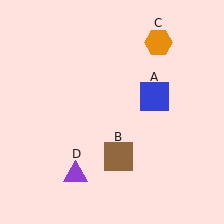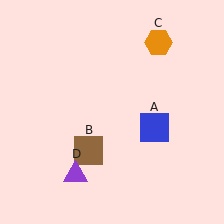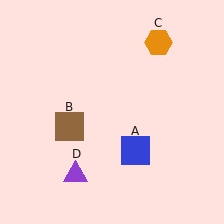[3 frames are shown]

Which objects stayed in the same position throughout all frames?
Orange hexagon (object C) and purple triangle (object D) remained stationary.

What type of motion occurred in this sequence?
The blue square (object A), brown square (object B) rotated clockwise around the center of the scene.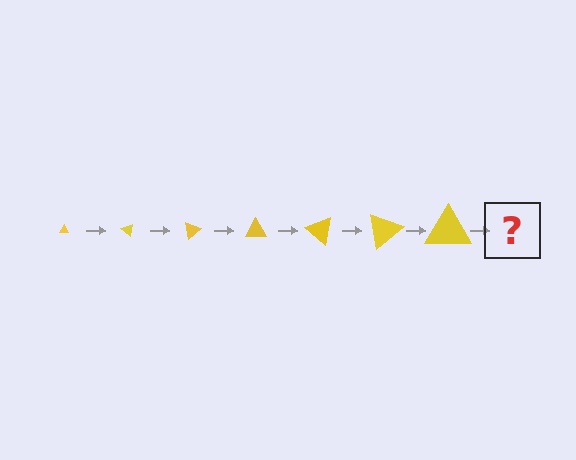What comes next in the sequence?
The next element should be a triangle, larger than the previous one and rotated 280 degrees from the start.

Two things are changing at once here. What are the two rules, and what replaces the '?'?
The two rules are that the triangle grows larger each step and it rotates 40 degrees each step. The '?' should be a triangle, larger than the previous one and rotated 280 degrees from the start.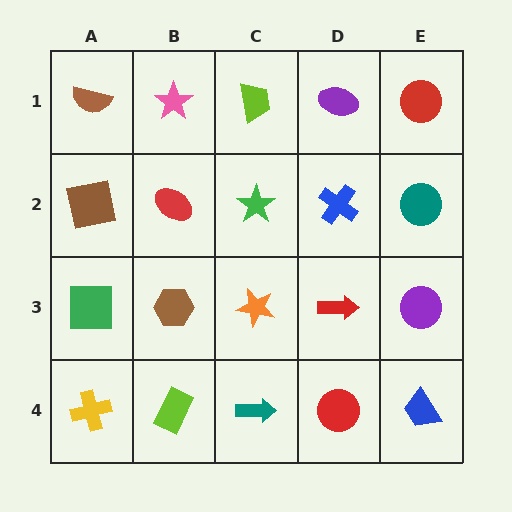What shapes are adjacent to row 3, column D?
A blue cross (row 2, column D), a red circle (row 4, column D), an orange star (row 3, column C), a purple circle (row 3, column E).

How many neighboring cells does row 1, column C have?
3.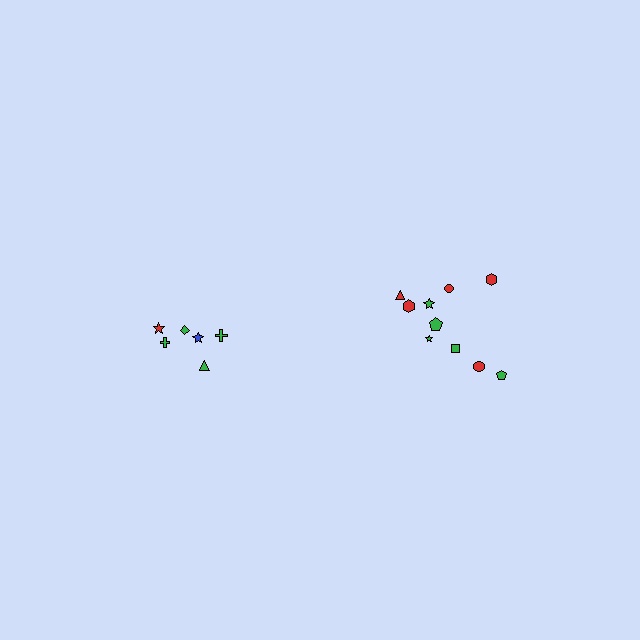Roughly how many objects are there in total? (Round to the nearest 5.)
Roughly 15 objects in total.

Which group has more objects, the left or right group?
The right group.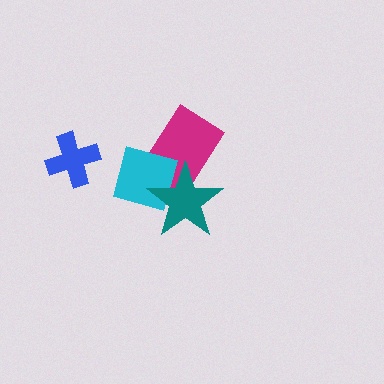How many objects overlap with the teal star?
2 objects overlap with the teal star.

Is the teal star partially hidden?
No, no other shape covers it.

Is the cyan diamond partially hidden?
Yes, it is partially covered by another shape.